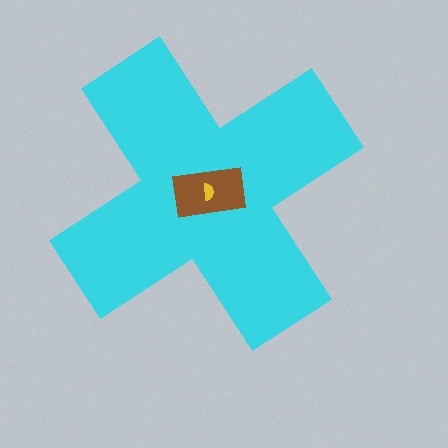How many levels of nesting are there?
3.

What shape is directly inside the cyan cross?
The brown rectangle.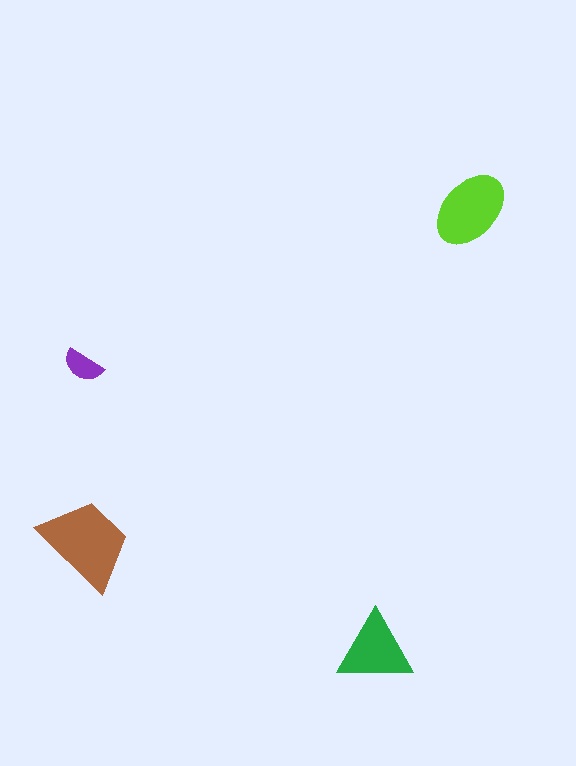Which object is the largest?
The brown trapezoid.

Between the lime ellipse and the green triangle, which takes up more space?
The lime ellipse.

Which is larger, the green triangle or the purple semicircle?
The green triangle.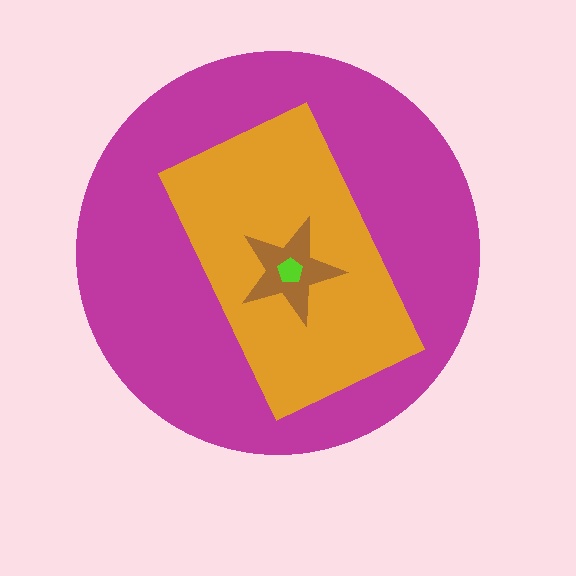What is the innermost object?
The lime pentagon.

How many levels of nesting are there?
4.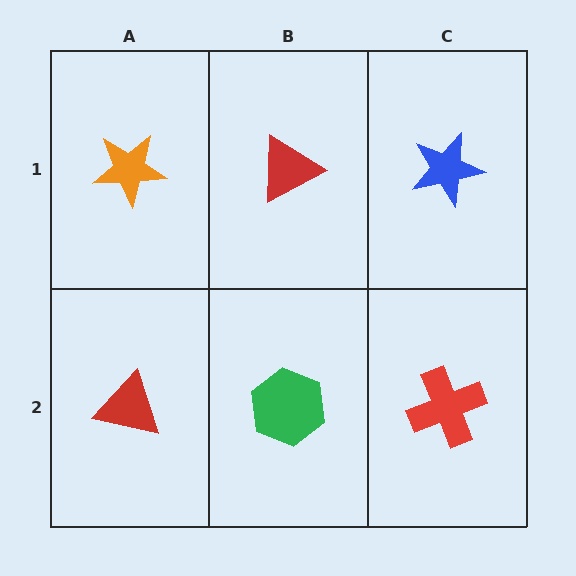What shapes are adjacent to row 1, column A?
A red triangle (row 2, column A), a red triangle (row 1, column B).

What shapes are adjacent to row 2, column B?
A red triangle (row 1, column B), a red triangle (row 2, column A), a red cross (row 2, column C).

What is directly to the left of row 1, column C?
A red triangle.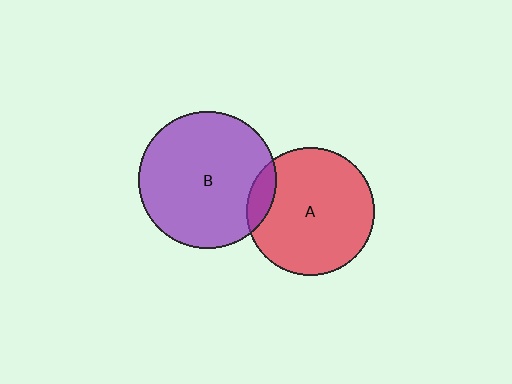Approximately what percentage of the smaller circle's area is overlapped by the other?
Approximately 10%.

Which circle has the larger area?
Circle B (purple).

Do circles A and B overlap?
Yes.